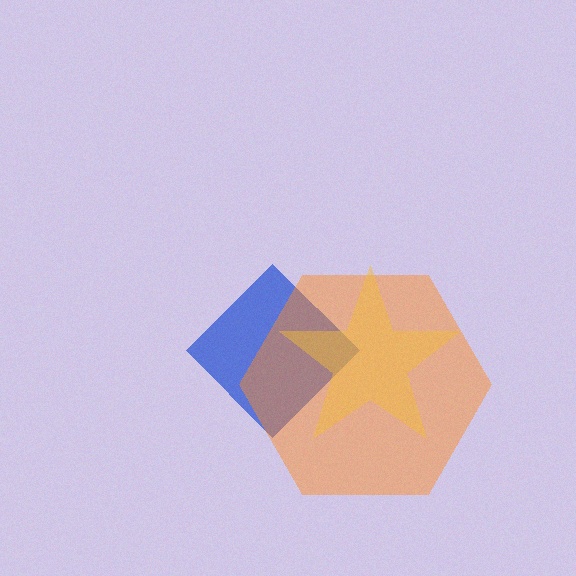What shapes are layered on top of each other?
The layered shapes are: a blue diamond, an orange hexagon, a yellow star.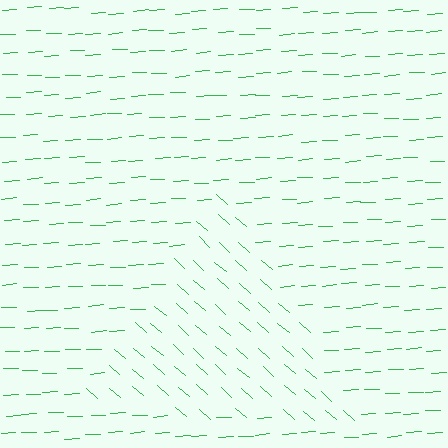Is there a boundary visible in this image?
Yes, there is a texture boundary formed by a change in line orientation.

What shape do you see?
I see a triangle.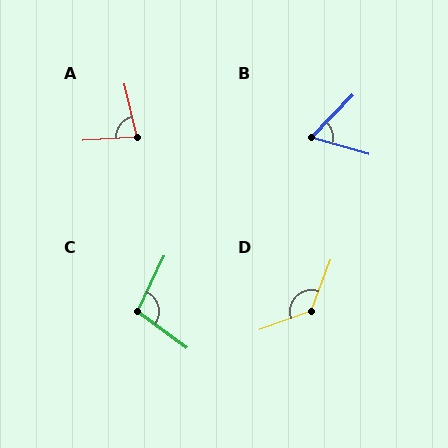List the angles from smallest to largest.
B (63°), A (81°), C (101°), D (131°).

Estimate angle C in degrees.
Approximately 101 degrees.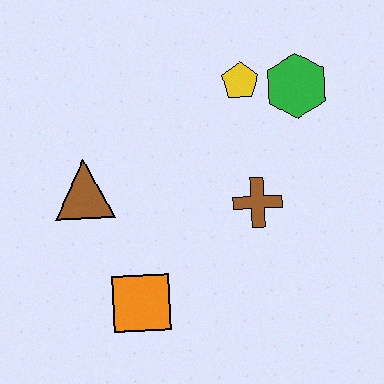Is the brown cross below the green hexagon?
Yes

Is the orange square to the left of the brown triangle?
No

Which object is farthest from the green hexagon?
The orange square is farthest from the green hexagon.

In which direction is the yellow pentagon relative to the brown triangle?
The yellow pentagon is to the right of the brown triangle.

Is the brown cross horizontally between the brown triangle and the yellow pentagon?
No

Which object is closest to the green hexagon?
The yellow pentagon is closest to the green hexagon.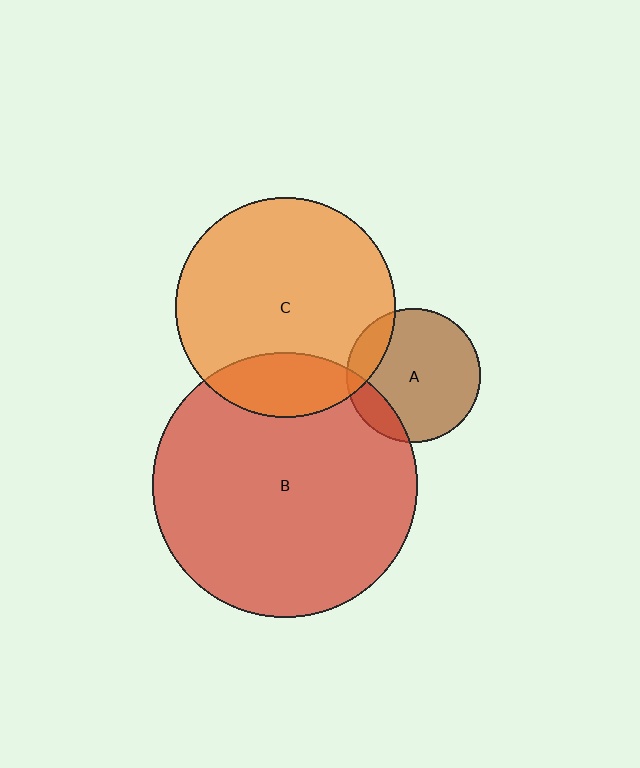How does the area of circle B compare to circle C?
Approximately 1.5 times.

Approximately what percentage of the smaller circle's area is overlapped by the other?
Approximately 20%.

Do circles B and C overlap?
Yes.